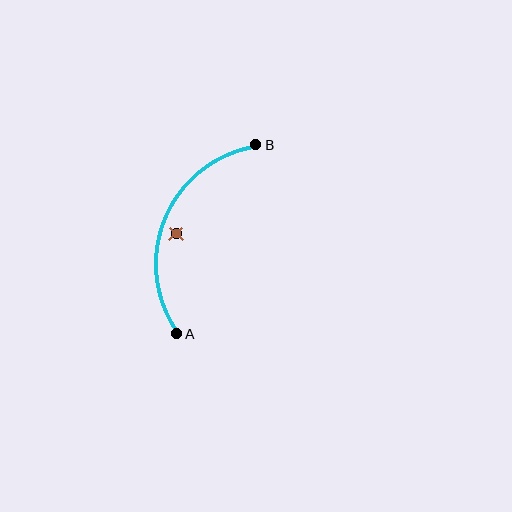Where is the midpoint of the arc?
The arc midpoint is the point on the curve farthest from the straight line joining A and B. It sits to the left of that line.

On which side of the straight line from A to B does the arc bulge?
The arc bulges to the left of the straight line connecting A and B.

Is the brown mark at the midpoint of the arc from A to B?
No — the brown mark does not lie on the arc at all. It sits slightly inside the curve.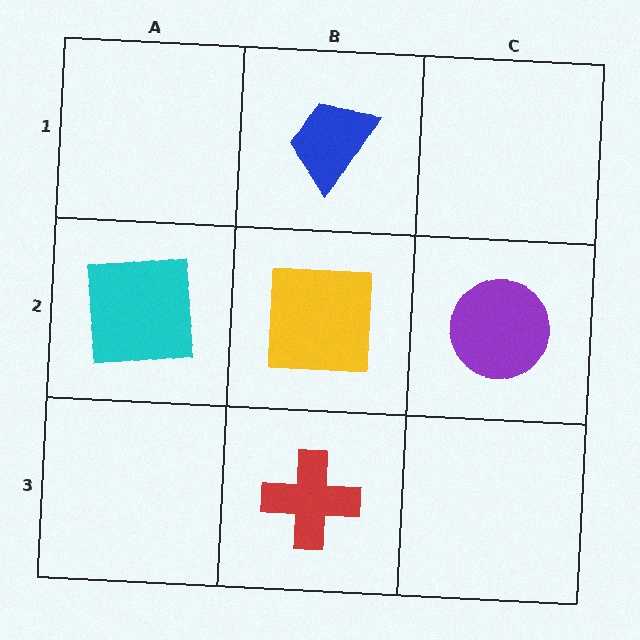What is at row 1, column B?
A blue trapezoid.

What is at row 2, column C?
A purple circle.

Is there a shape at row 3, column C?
No, that cell is empty.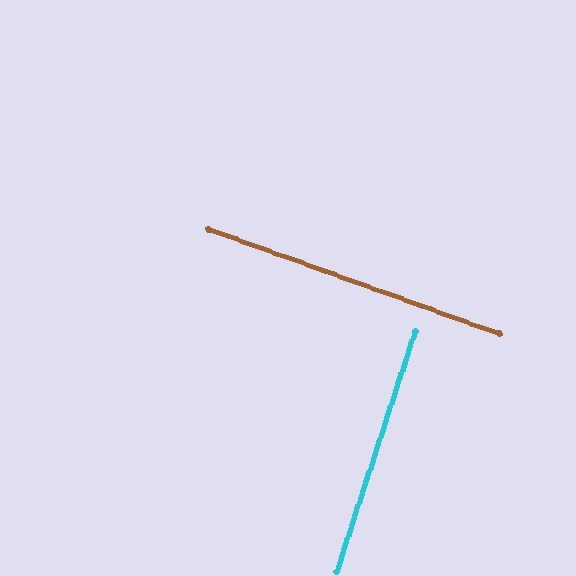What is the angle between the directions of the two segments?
Approximately 88 degrees.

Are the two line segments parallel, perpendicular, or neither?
Perpendicular — they meet at approximately 88°.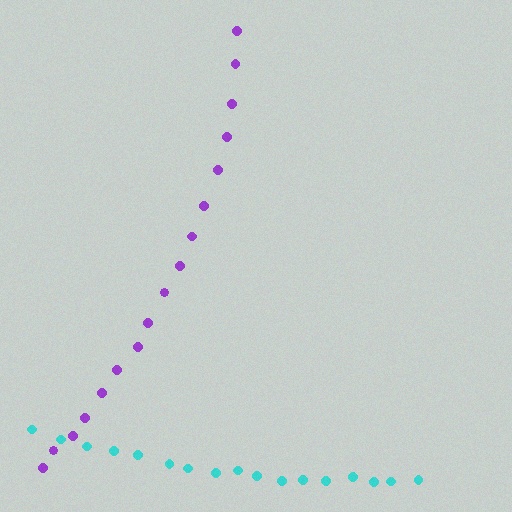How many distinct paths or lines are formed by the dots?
There are 2 distinct paths.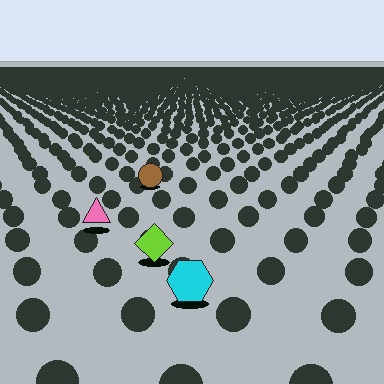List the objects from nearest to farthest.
From nearest to farthest: the cyan hexagon, the lime diamond, the pink triangle, the brown circle.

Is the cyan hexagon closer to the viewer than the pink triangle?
Yes. The cyan hexagon is closer — you can tell from the texture gradient: the ground texture is coarser near it.